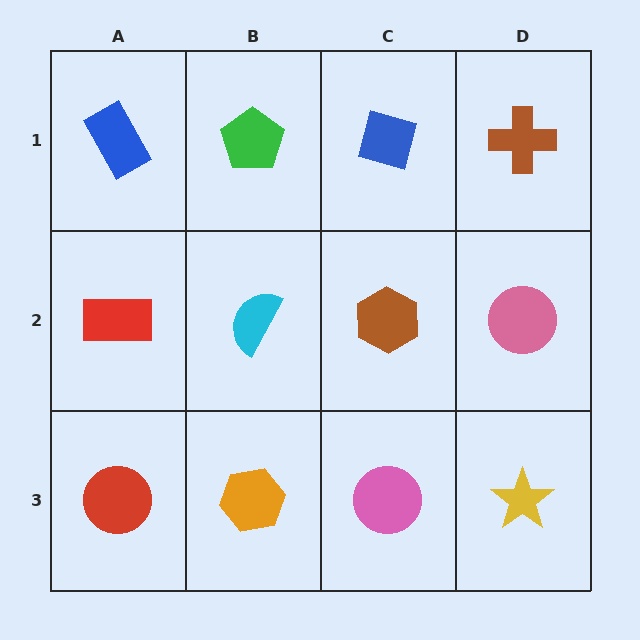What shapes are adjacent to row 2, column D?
A brown cross (row 1, column D), a yellow star (row 3, column D), a brown hexagon (row 2, column C).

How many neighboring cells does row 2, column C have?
4.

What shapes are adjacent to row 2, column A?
A blue rectangle (row 1, column A), a red circle (row 3, column A), a cyan semicircle (row 2, column B).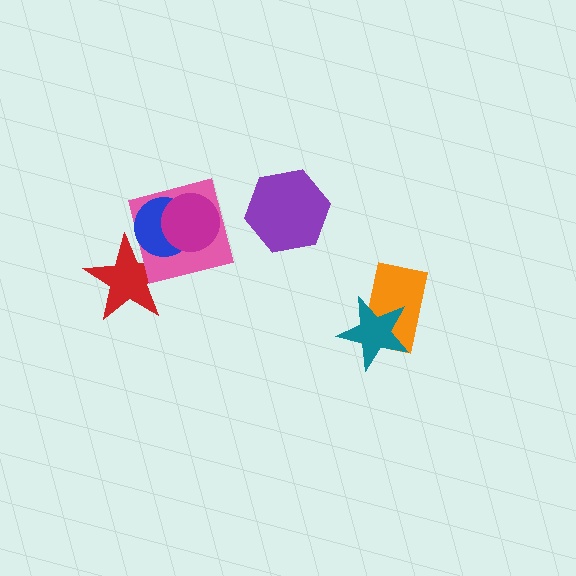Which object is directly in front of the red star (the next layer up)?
The pink square is directly in front of the red star.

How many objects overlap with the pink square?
3 objects overlap with the pink square.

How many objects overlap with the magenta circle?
2 objects overlap with the magenta circle.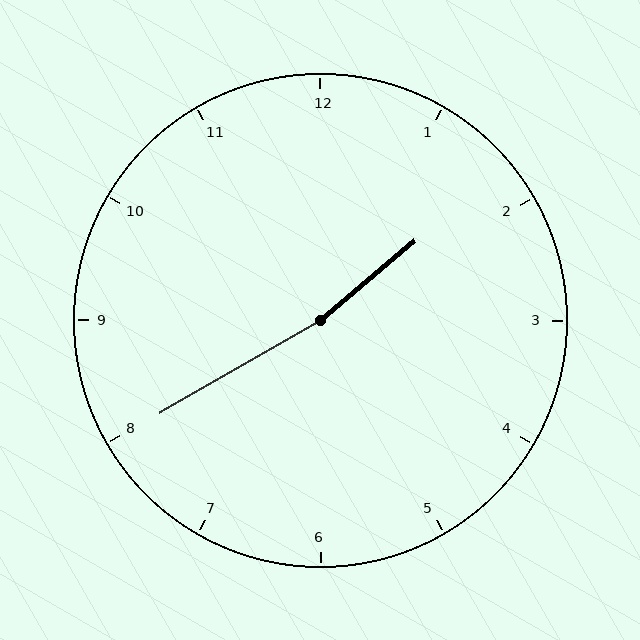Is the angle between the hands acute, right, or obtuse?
It is obtuse.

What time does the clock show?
1:40.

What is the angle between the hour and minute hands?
Approximately 170 degrees.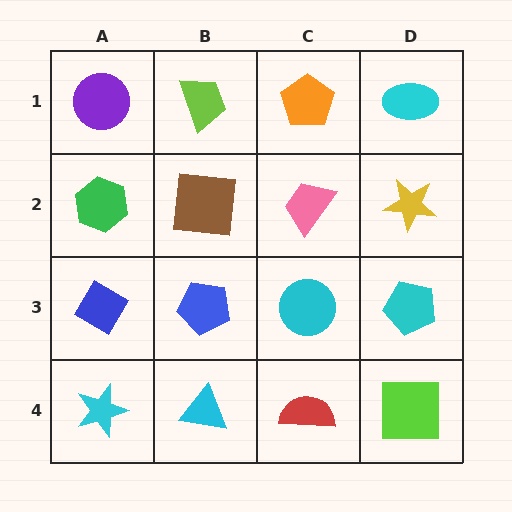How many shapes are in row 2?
4 shapes.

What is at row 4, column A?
A cyan star.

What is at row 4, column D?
A lime square.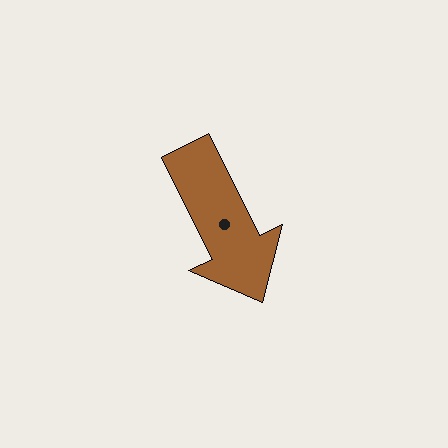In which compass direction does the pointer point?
Southeast.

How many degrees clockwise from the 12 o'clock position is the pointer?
Approximately 154 degrees.